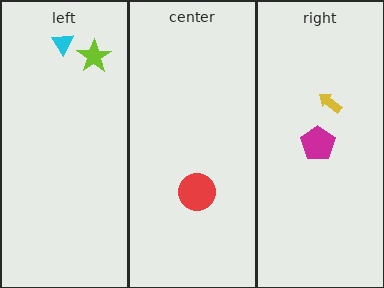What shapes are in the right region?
The magenta pentagon, the yellow arrow.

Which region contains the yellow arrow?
The right region.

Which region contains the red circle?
The center region.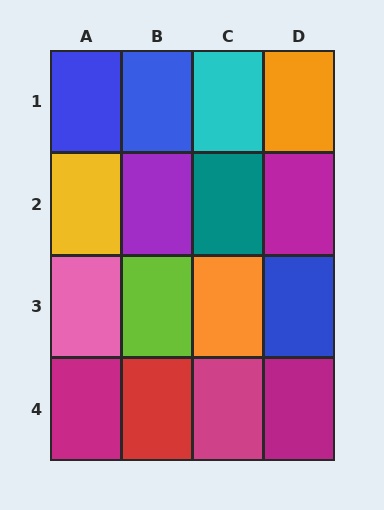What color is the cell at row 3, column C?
Orange.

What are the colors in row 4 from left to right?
Magenta, red, magenta, magenta.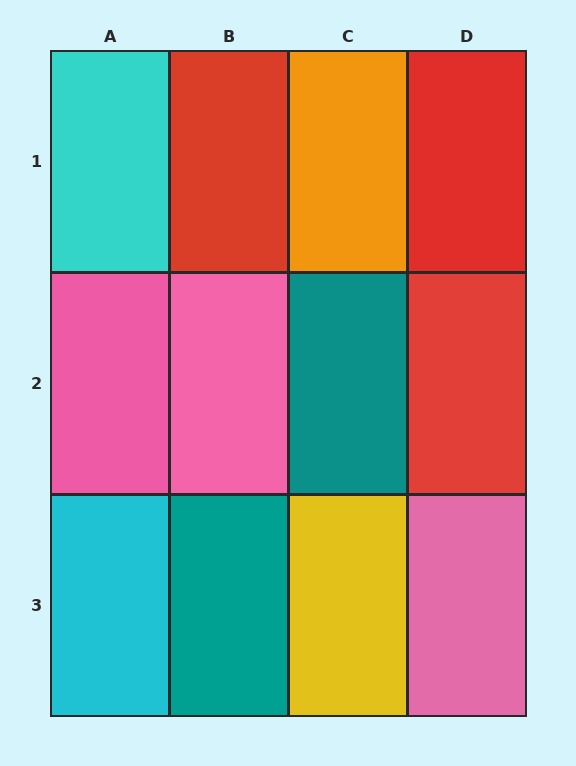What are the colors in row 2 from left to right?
Pink, pink, teal, red.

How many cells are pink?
3 cells are pink.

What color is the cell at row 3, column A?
Cyan.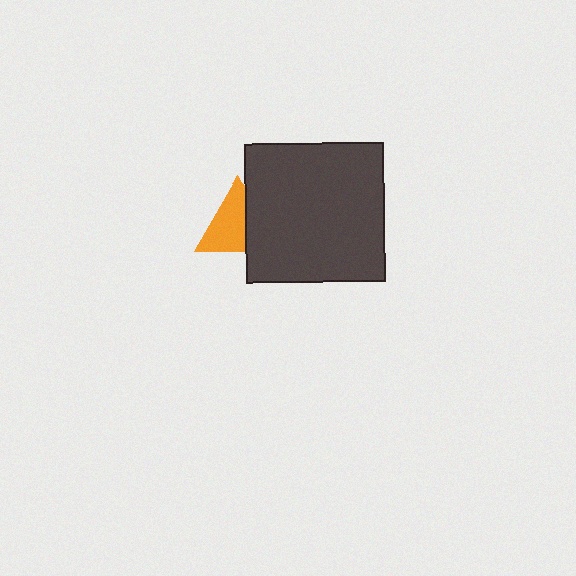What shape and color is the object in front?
The object in front is a dark gray square.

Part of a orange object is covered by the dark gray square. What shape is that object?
It is a triangle.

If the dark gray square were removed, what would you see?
You would see the complete orange triangle.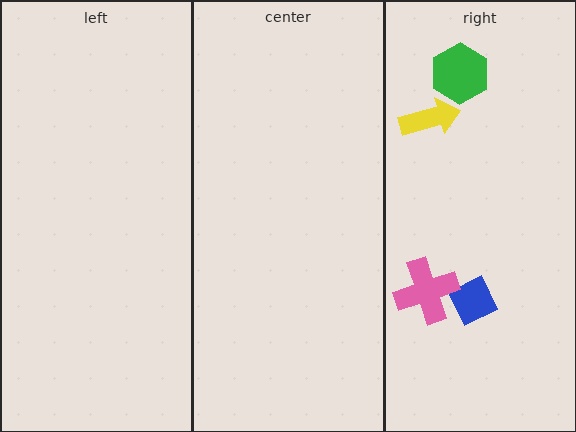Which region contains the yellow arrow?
The right region.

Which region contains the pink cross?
The right region.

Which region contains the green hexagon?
The right region.